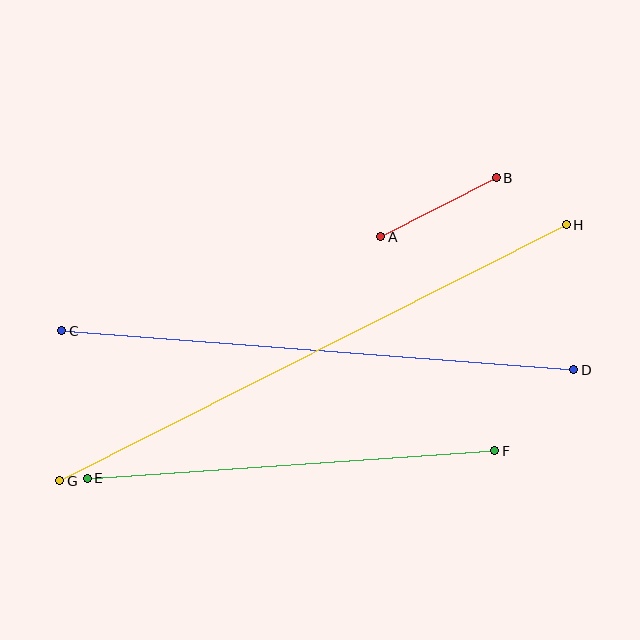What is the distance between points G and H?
The distance is approximately 567 pixels.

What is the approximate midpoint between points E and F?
The midpoint is at approximately (291, 465) pixels.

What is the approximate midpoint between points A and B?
The midpoint is at approximately (438, 207) pixels.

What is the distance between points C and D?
The distance is approximately 513 pixels.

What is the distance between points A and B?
The distance is approximately 130 pixels.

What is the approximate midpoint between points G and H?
The midpoint is at approximately (313, 353) pixels.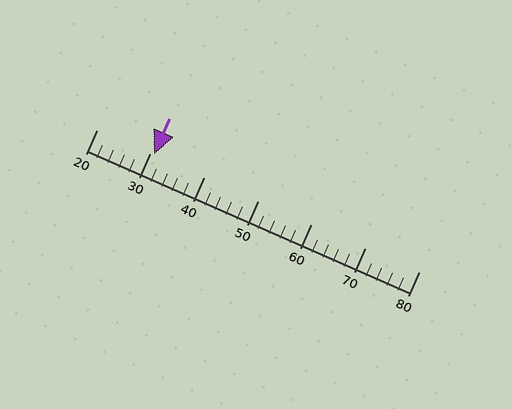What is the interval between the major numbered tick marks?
The major tick marks are spaced 10 units apart.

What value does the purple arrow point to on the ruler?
The purple arrow points to approximately 31.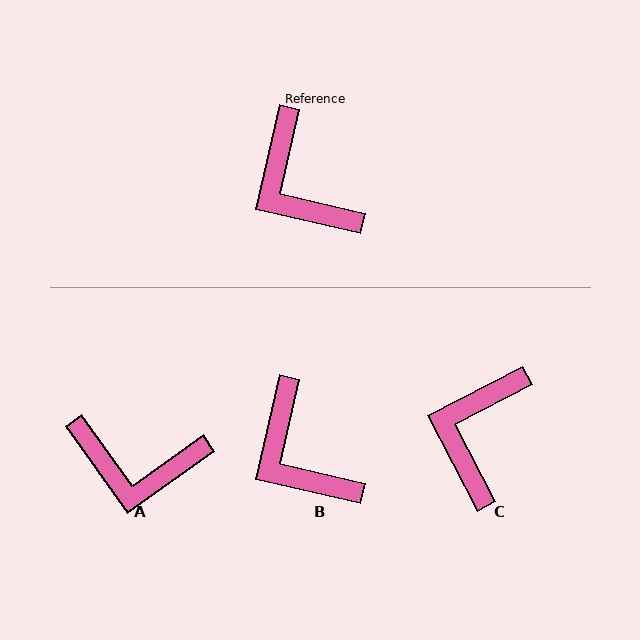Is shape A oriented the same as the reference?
No, it is off by about 48 degrees.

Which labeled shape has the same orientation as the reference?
B.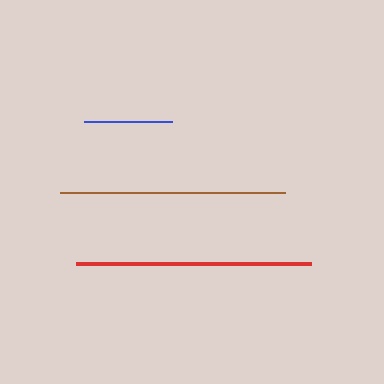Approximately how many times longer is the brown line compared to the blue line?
The brown line is approximately 2.6 times the length of the blue line.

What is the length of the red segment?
The red segment is approximately 234 pixels long.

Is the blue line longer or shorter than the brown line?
The brown line is longer than the blue line.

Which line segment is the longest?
The red line is the longest at approximately 234 pixels.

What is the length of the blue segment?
The blue segment is approximately 88 pixels long.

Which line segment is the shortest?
The blue line is the shortest at approximately 88 pixels.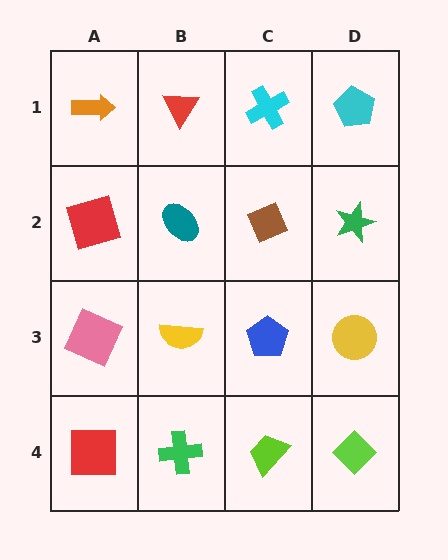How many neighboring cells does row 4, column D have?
2.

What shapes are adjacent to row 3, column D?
A green star (row 2, column D), a lime diamond (row 4, column D), a blue pentagon (row 3, column C).